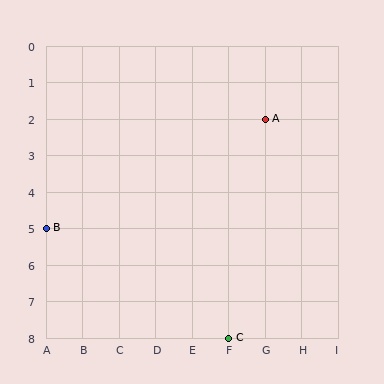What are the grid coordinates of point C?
Point C is at grid coordinates (F, 8).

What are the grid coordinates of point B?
Point B is at grid coordinates (A, 5).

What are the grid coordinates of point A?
Point A is at grid coordinates (G, 2).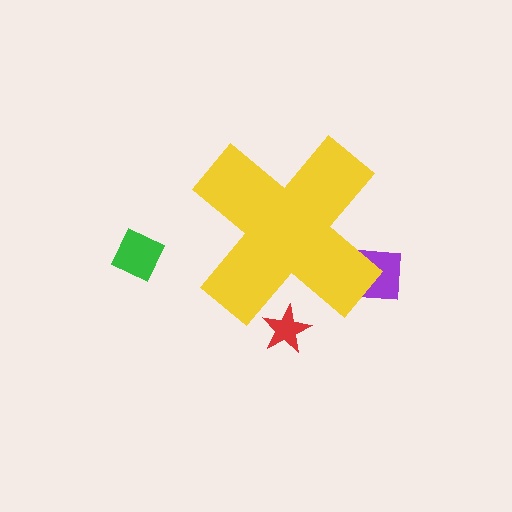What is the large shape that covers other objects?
A yellow cross.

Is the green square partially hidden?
No, the green square is fully visible.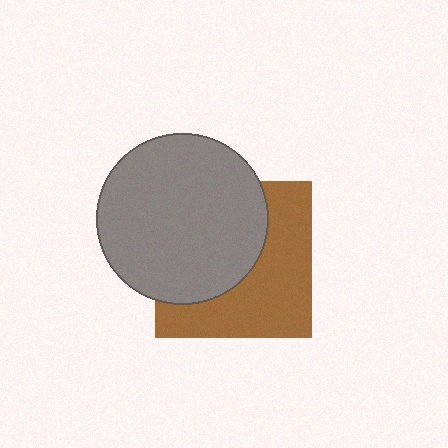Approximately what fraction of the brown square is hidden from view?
Roughly 50% of the brown square is hidden behind the gray circle.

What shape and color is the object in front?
The object in front is a gray circle.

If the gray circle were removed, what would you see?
You would see the complete brown square.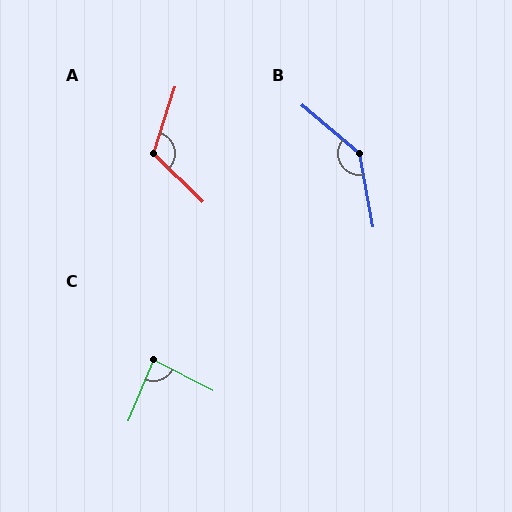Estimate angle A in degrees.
Approximately 117 degrees.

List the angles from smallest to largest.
C (85°), A (117°), B (140°).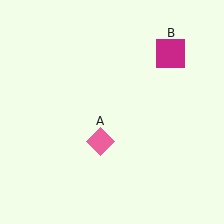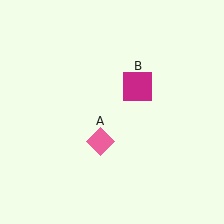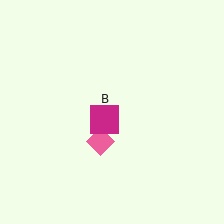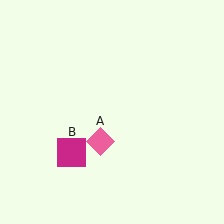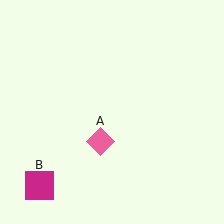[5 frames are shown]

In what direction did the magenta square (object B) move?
The magenta square (object B) moved down and to the left.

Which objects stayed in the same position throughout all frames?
Pink diamond (object A) remained stationary.